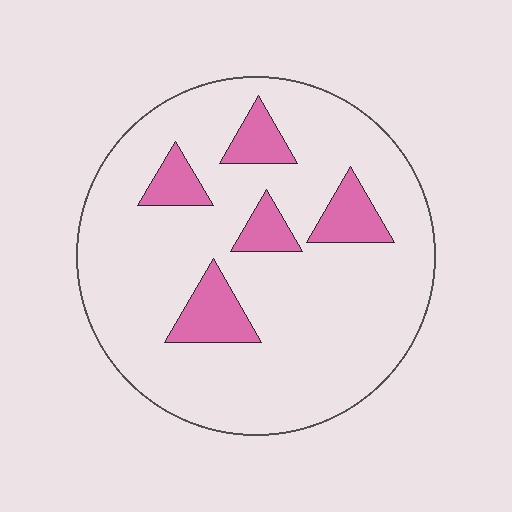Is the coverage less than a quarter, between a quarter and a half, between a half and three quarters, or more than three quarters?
Less than a quarter.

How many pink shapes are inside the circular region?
5.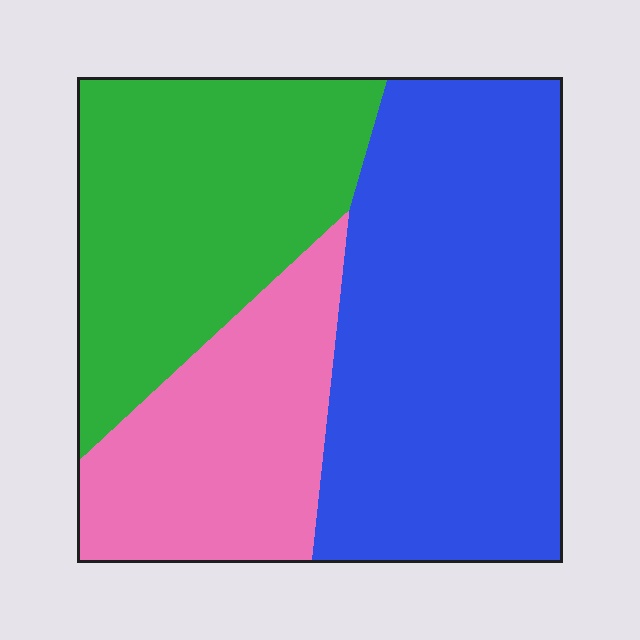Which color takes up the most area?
Blue, at roughly 45%.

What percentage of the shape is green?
Green takes up about one third (1/3) of the shape.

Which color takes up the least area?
Pink, at roughly 25%.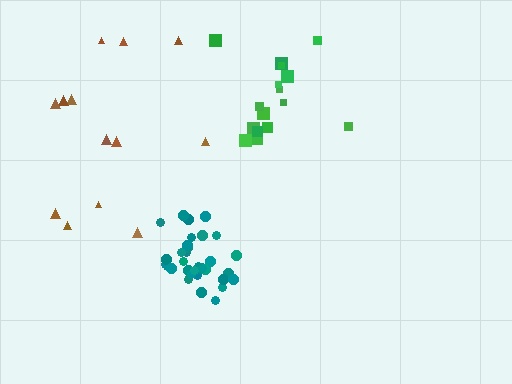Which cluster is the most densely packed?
Teal.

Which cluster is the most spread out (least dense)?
Brown.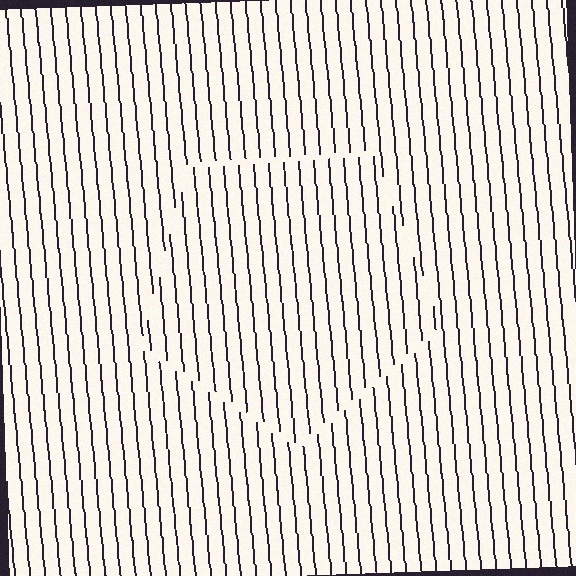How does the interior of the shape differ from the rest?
The interior of the shape contains the same grating, shifted by half a period — the contour is defined by the phase discontinuity where line-ends from the inner and outer gratings abut.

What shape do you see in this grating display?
An illusory pentagon. The interior of the shape contains the same grating, shifted by half a period — the contour is defined by the phase discontinuity where line-ends from the inner and outer gratings abut.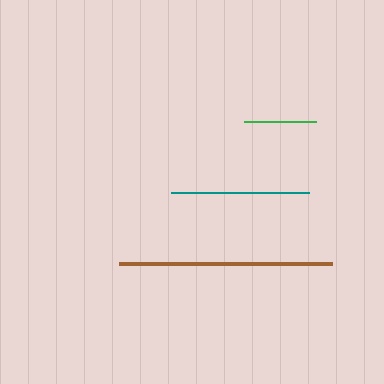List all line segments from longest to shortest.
From longest to shortest: brown, teal, green.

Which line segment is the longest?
The brown line is the longest at approximately 212 pixels.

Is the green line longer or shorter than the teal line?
The teal line is longer than the green line.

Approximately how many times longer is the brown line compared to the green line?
The brown line is approximately 2.9 times the length of the green line.